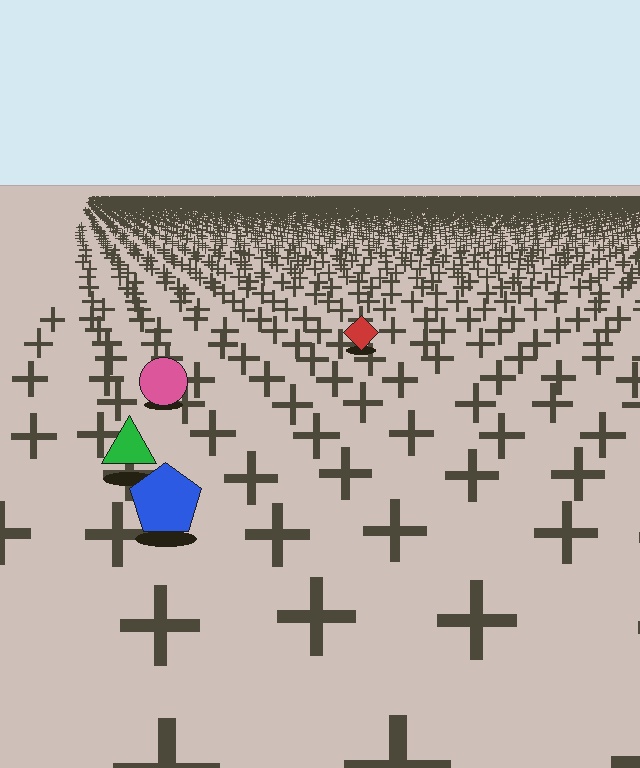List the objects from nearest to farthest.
From nearest to farthest: the blue pentagon, the green triangle, the pink circle, the red diamond.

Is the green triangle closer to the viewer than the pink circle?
Yes. The green triangle is closer — you can tell from the texture gradient: the ground texture is coarser near it.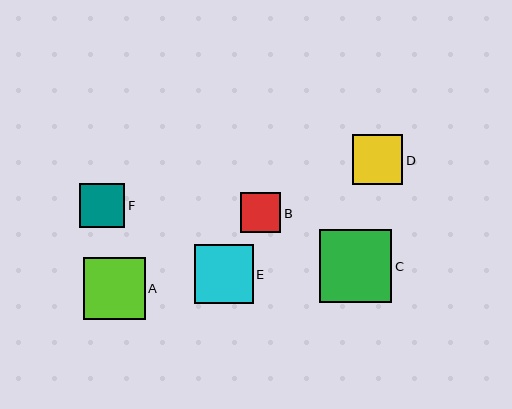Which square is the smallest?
Square B is the smallest with a size of approximately 40 pixels.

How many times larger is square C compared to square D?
Square C is approximately 1.5 times the size of square D.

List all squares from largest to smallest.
From largest to smallest: C, A, E, D, F, B.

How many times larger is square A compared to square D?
Square A is approximately 1.2 times the size of square D.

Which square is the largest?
Square C is the largest with a size of approximately 73 pixels.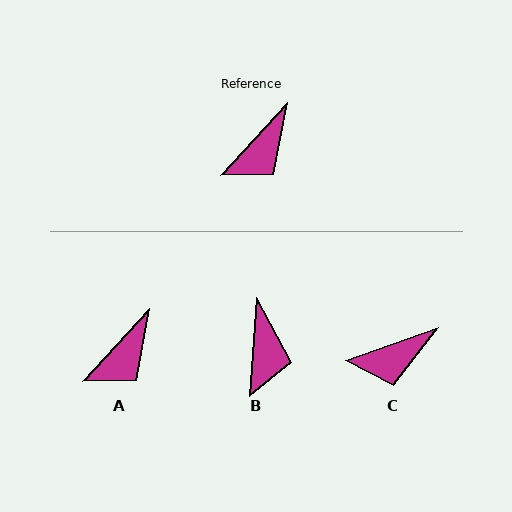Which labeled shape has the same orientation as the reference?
A.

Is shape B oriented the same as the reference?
No, it is off by about 39 degrees.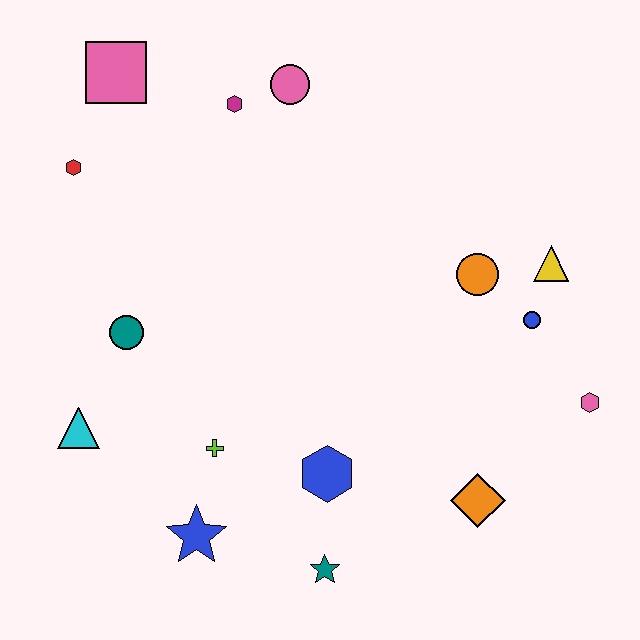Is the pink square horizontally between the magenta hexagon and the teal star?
No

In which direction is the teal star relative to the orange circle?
The teal star is below the orange circle.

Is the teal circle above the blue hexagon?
Yes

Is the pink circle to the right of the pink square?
Yes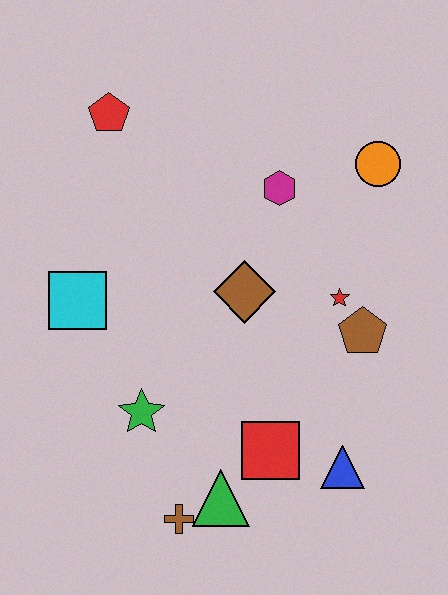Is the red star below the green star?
No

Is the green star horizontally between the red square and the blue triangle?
No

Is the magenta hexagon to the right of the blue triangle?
No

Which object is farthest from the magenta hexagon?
The brown cross is farthest from the magenta hexagon.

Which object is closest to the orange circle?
The magenta hexagon is closest to the orange circle.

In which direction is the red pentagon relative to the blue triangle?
The red pentagon is above the blue triangle.